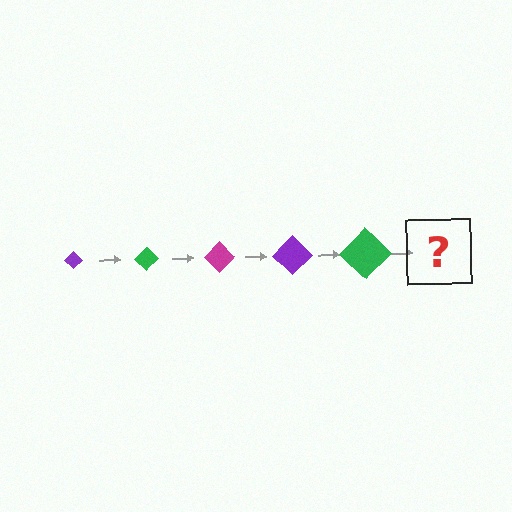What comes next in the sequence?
The next element should be a magenta diamond, larger than the previous one.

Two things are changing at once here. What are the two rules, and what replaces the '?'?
The two rules are that the diamond grows larger each step and the color cycles through purple, green, and magenta. The '?' should be a magenta diamond, larger than the previous one.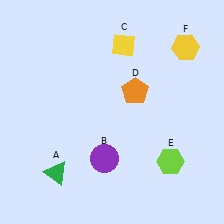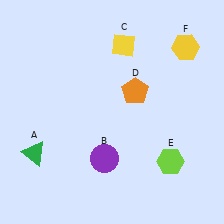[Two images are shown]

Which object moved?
The green triangle (A) moved left.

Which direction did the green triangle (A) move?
The green triangle (A) moved left.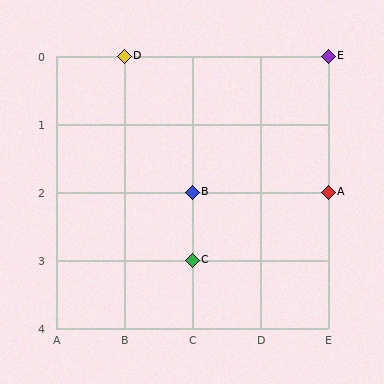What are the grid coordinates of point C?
Point C is at grid coordinates (C, 3).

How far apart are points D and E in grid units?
Points D and E are 3 columns apart.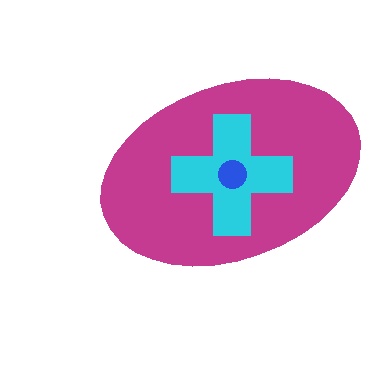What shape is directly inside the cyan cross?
The blue circle.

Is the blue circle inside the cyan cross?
Yes.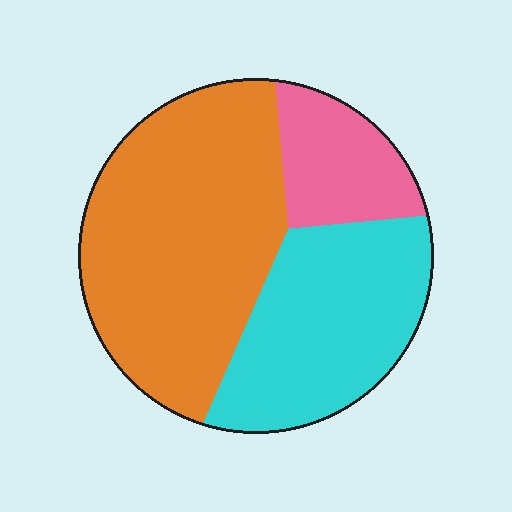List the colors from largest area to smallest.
From largest to smallest: orange, cyan, pink.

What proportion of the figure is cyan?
Cyan covers about 35% of the figure.